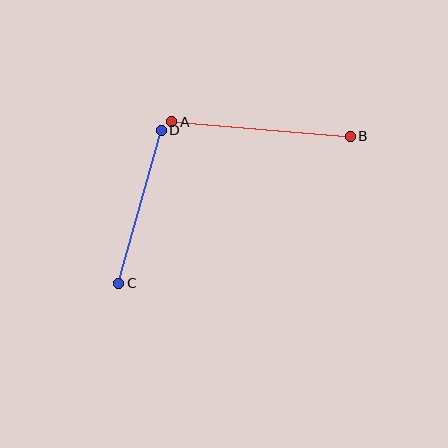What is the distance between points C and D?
The distance is approximately 159 pixels.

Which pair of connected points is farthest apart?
Points A and B are farthest apart.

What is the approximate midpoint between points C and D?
The midpoint is at approximately (140, 207) pixels.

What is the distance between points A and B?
The distance is approximately 179 pixels.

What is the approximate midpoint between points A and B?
The midpoint is at approximately (261, 129) pixels.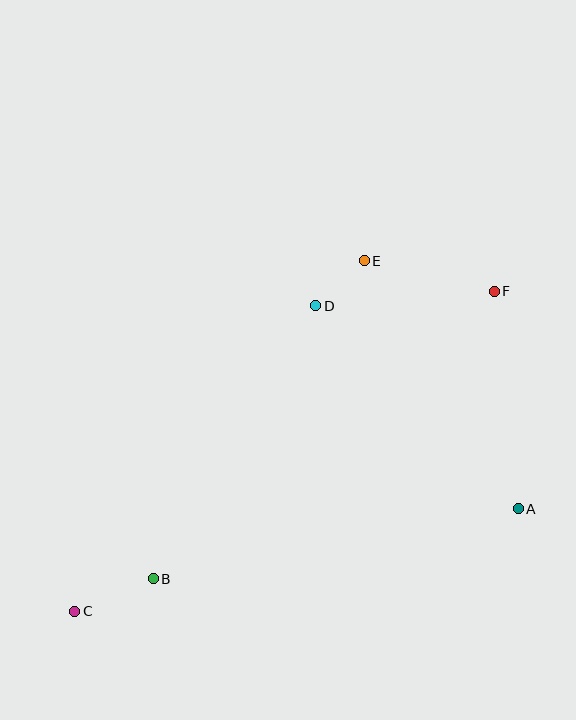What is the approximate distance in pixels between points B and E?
The distance between B and E is approximately 382 pixels.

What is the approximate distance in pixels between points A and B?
The distance between A and B is approximately 372 pixels.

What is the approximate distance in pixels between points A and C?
The distance between A and C is approximately 455 pixels.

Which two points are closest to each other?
Points D and E are closest to each other.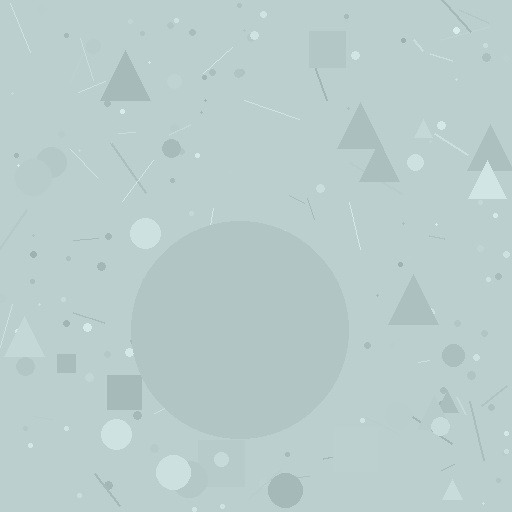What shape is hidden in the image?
A circle is hidden in the image.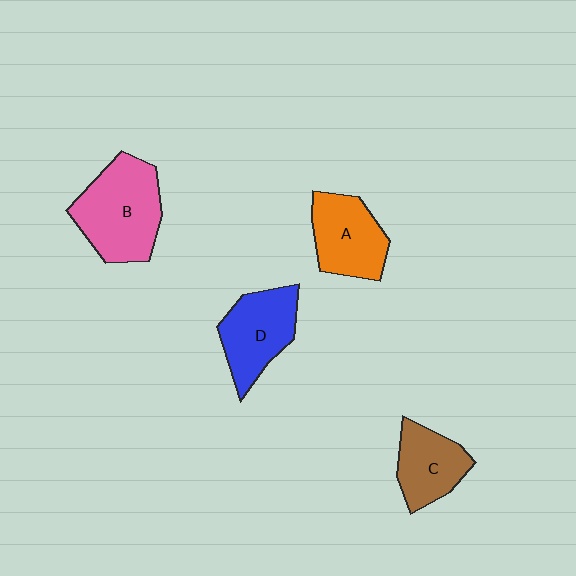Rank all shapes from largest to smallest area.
From largest to smallest: B (pink), D (blue), A (orange), C (brown).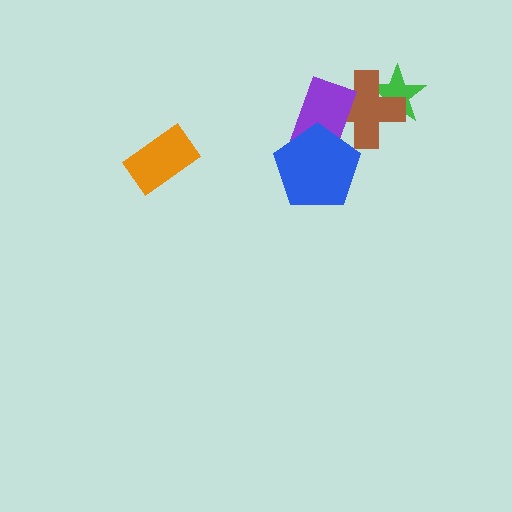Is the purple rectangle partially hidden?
Yes, it is partially covered by another shape.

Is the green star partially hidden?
Yes, it is partially covered by another shape.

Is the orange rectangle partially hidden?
No, no other shape covers it.